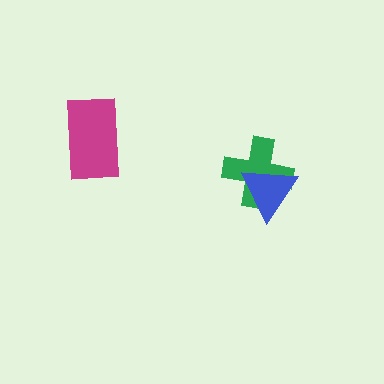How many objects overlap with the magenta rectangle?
0 objects overlap with the magenta rectangle.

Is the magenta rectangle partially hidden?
No, no other shape covers it.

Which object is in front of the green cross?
The blue triangle is in front of the green cross.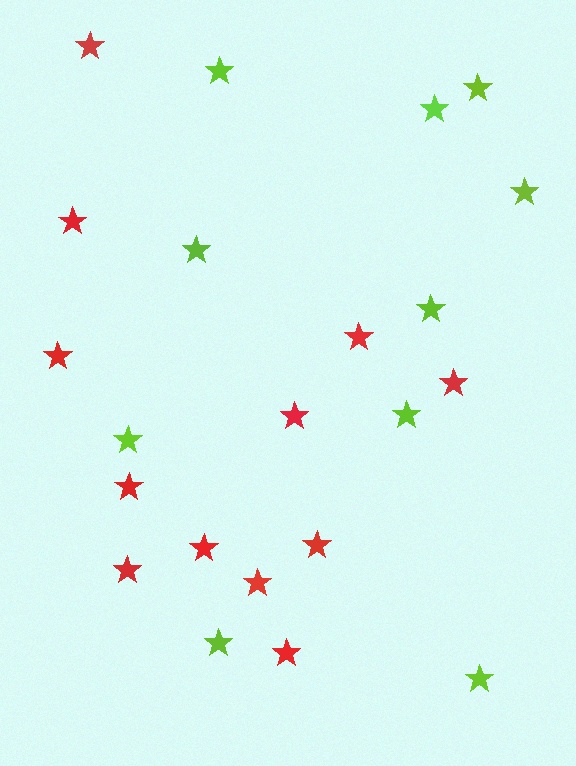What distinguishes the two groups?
There are 2 groups: one group of red stars (12) and one group of lime stars (10).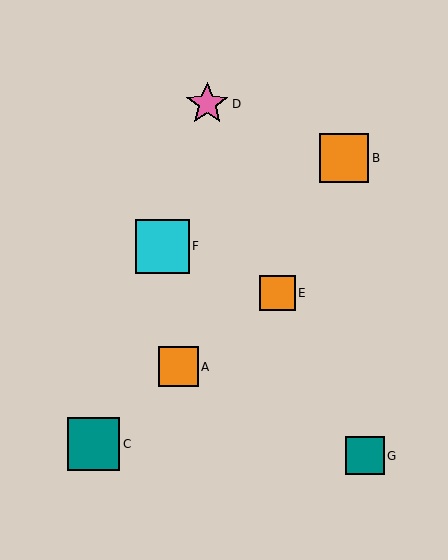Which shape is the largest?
The cyan square (labeled F) is the largest.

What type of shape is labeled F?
Shape F is a cyan square.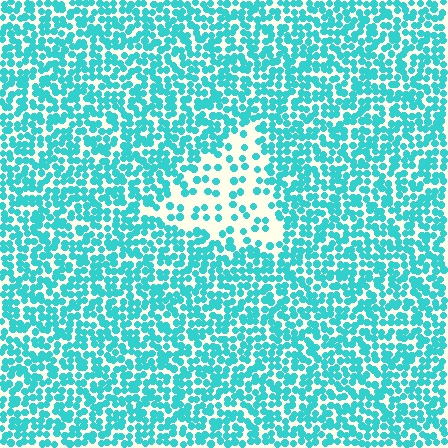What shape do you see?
I see a triangle.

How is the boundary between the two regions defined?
The boundary is defined by a change in element density (approximately 2.8x ratio). All elements are the same color, size, and shape.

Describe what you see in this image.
The image contains small cyan elements arranged at two different densities. A triangle-shaped region is visible where the elements are less densely packed than the surrounding area.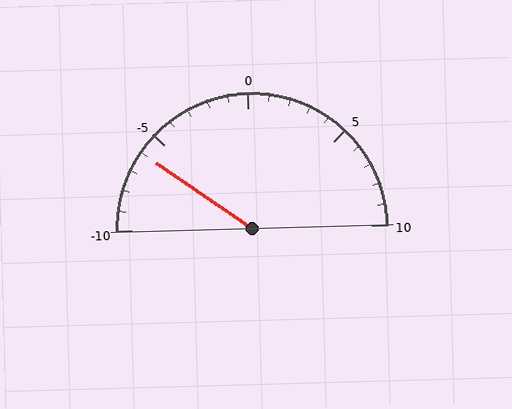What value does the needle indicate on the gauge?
The needle indicates approximately -6.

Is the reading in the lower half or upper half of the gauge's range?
The reading is in the lower half of the range (-10 to 10).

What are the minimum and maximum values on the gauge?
The gauge ranges from -10 to 10.